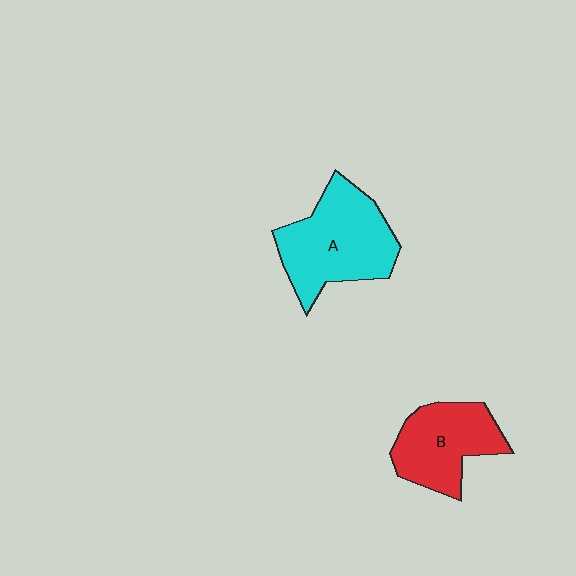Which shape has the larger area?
Shape A (cyan).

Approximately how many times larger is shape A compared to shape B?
Approximately 1.3 times.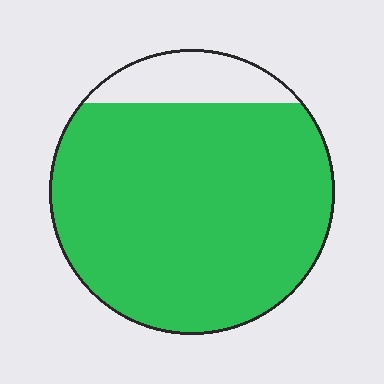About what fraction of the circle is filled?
About seven eighths (7/8).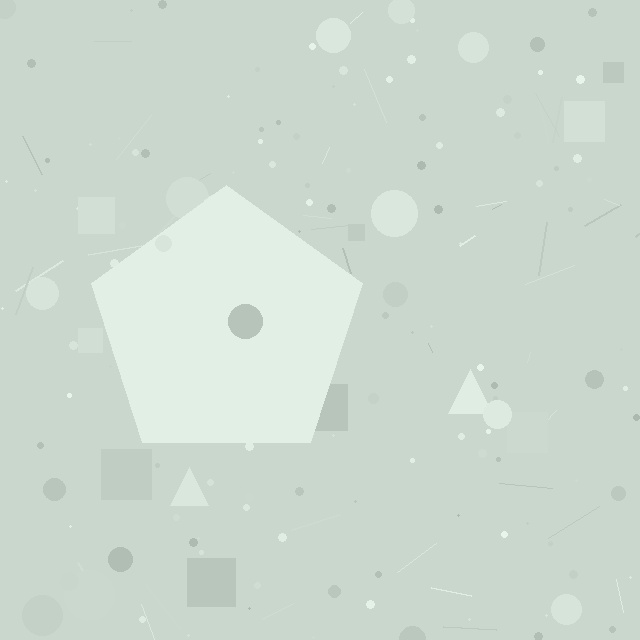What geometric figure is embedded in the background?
A pentagon is embedded in the background.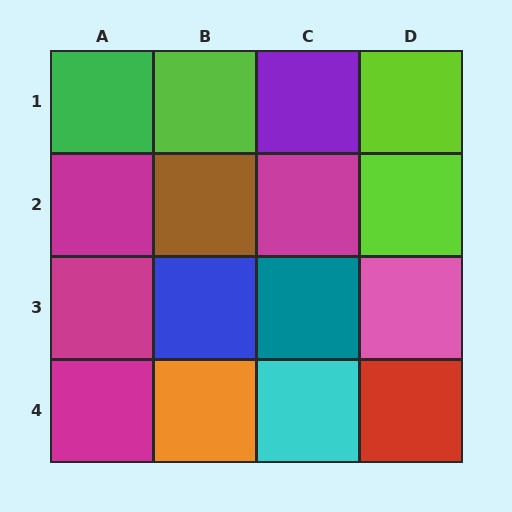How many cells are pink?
1 cell is pink.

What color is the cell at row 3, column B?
Blue.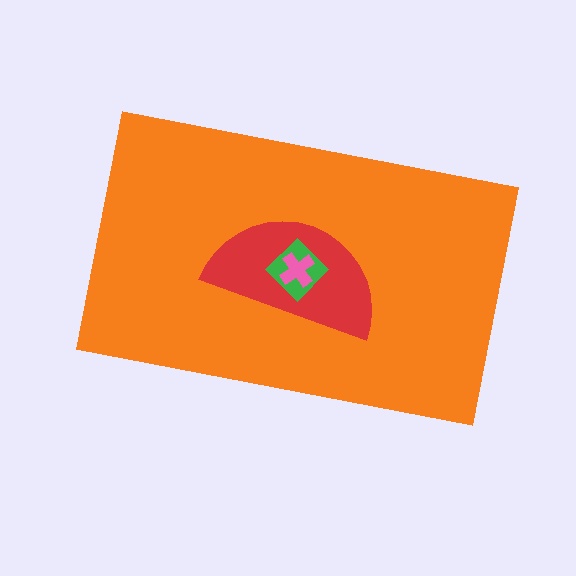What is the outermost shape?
The orange rectangle.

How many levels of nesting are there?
4.